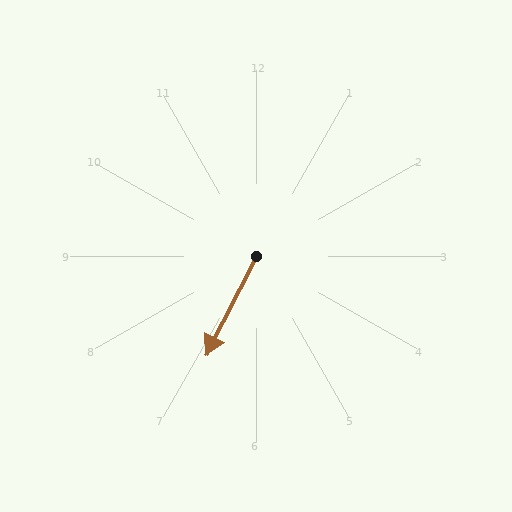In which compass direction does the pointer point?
Southwest.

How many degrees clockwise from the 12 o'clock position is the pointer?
Approximately 207 degrees.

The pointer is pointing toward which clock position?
Roughly 7 o'clock.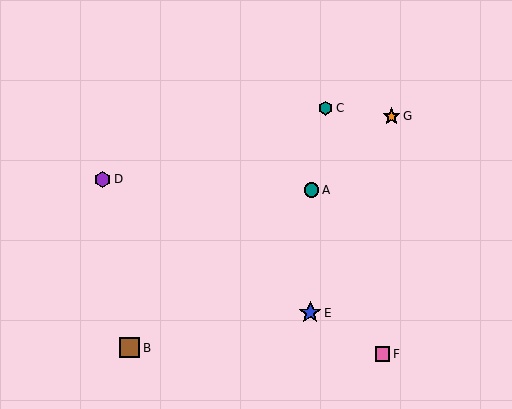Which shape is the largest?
The blue star (labeled E) is the largest.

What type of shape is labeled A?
Shape A is a teal circle.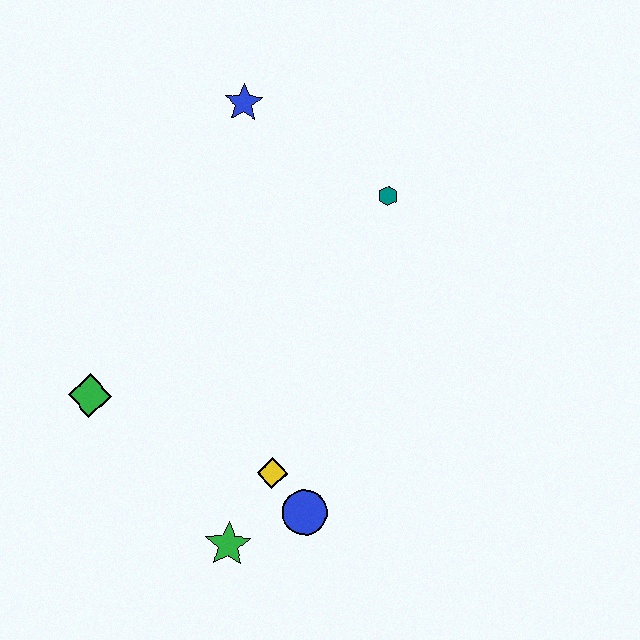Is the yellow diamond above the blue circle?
Yes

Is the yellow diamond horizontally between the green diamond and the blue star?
No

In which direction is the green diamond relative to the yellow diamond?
The green diamond is to the left of the yellow diamond.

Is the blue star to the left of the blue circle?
Yes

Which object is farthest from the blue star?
The green star is farthest from the blue star.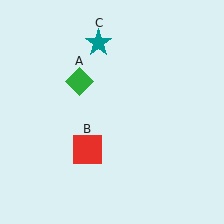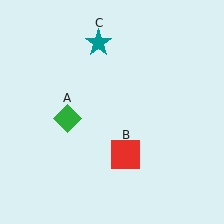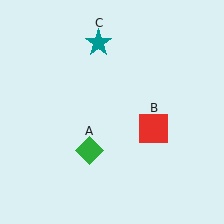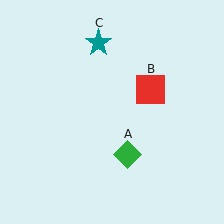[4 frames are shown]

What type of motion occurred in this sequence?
The green diamond (object A), red square (object B) rotated counterclockwise around the center of the scene.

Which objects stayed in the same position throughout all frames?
Teal star (object C) remained stationary.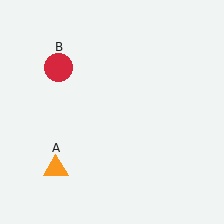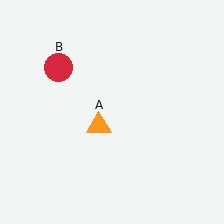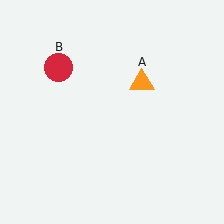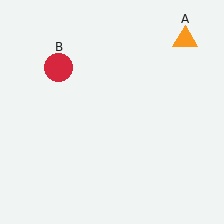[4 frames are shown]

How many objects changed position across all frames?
1 object changed position: orange triangle (object A).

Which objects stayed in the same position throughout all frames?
Red circle (object B) remained stationary.